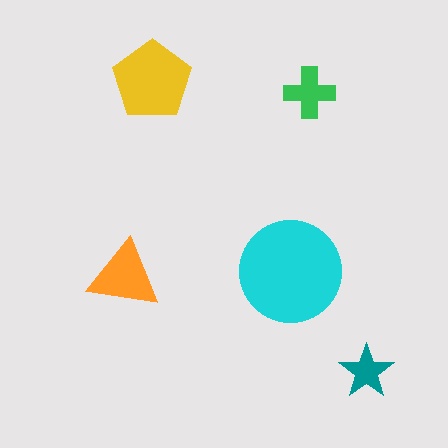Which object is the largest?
The cyan circle.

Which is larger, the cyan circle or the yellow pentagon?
The cyan circle.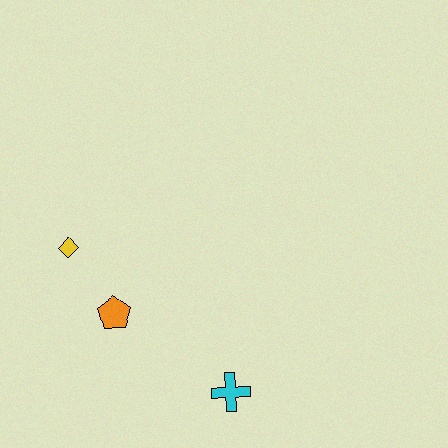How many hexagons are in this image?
There are no hexagons.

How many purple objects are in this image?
There are no purple objects.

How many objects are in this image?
There are 3 objects.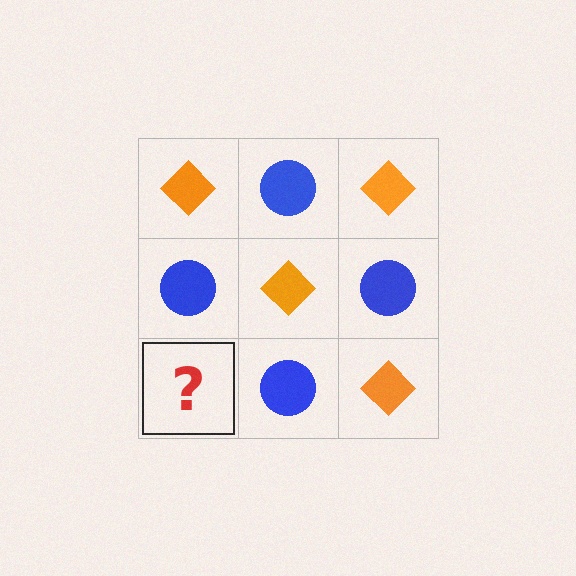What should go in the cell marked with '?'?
The missing cell should contain an orange diamond.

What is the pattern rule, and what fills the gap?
The rule is that it alternates orange diamond and blue circle in a checkerboard pattern. The gap should be filled with an orange diamond.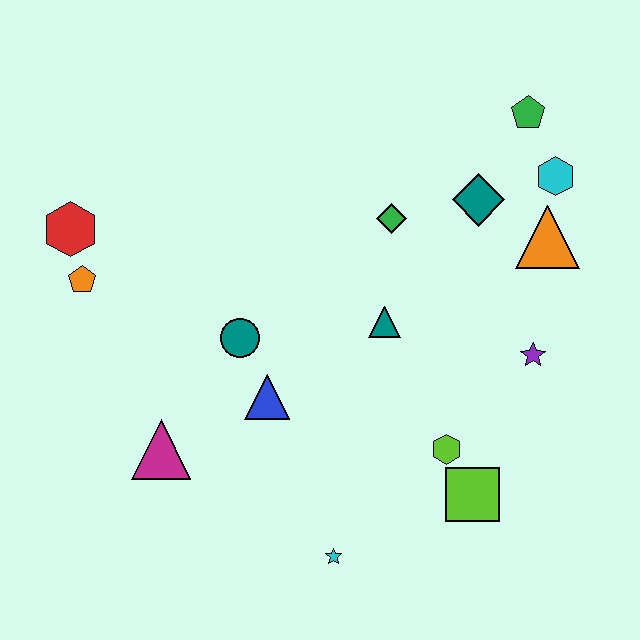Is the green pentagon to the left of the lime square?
No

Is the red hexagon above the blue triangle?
Yes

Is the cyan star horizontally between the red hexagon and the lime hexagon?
Yes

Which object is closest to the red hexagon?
The orange pentagon is closest to the red hexagon.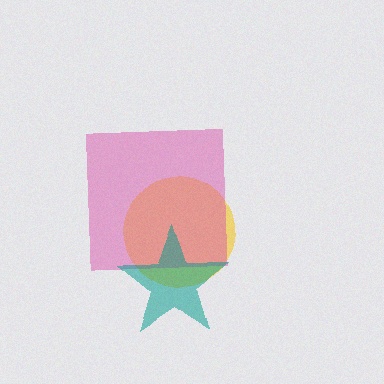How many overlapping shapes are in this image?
There are 3 overlapping shapes in the image.